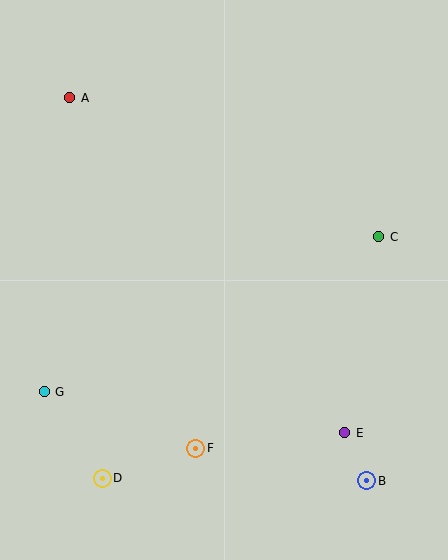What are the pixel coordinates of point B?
Point B is at (367, 481).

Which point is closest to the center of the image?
Point C at (379, 237) is closest to the center.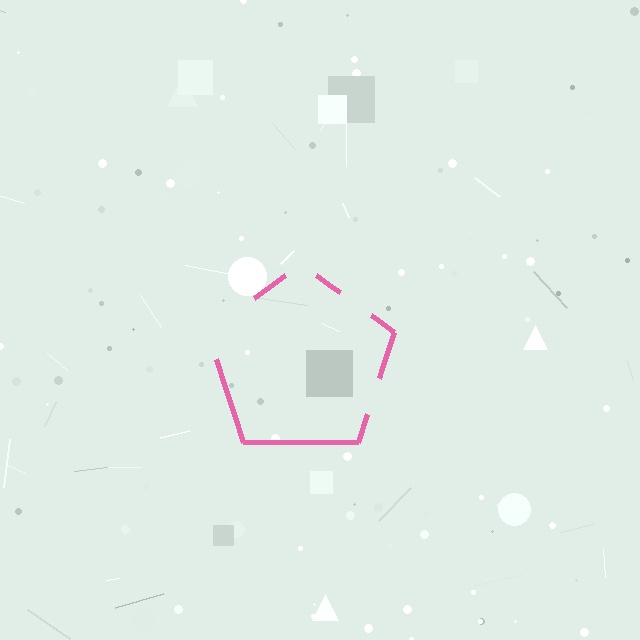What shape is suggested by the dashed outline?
The dashed outline suggests a pentagon.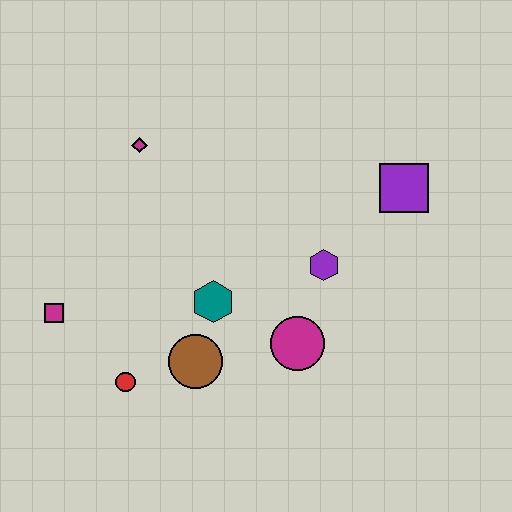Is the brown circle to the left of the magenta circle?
Yes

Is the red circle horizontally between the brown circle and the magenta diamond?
No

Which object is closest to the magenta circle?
The purple hexagon is closest to the magenta circle.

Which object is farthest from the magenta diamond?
The purple square is farthest from the magenta diamond.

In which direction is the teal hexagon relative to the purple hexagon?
The teal hexagon is to the left of the purple hexagon.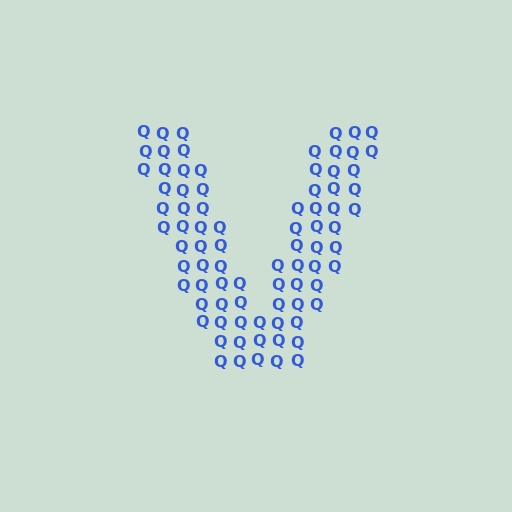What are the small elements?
The small elements are letter Q's.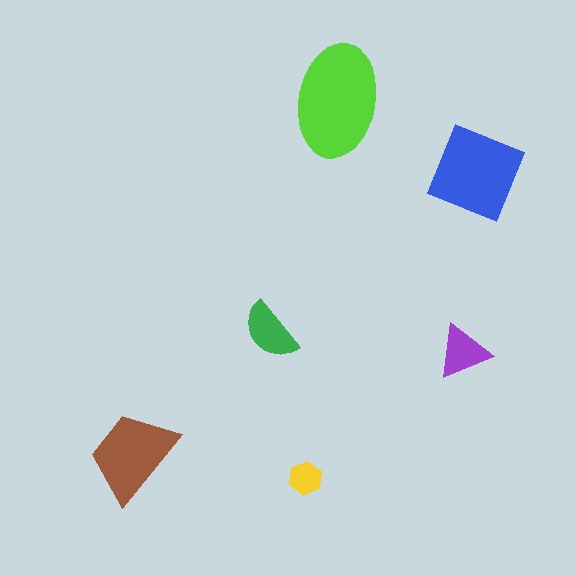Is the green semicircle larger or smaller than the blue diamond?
Smaller.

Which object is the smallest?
The yellow hexagon.